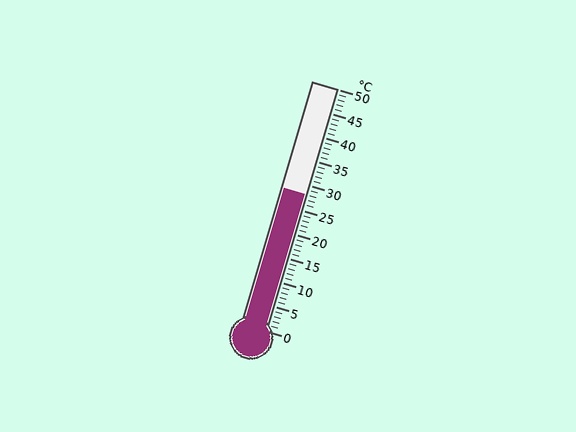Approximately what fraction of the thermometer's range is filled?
The thermometer is filled to approximately 55% of its range.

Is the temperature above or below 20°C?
The temperature is above 20°C.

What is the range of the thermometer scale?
The thermometer scale ranges from 0°C to 50°C.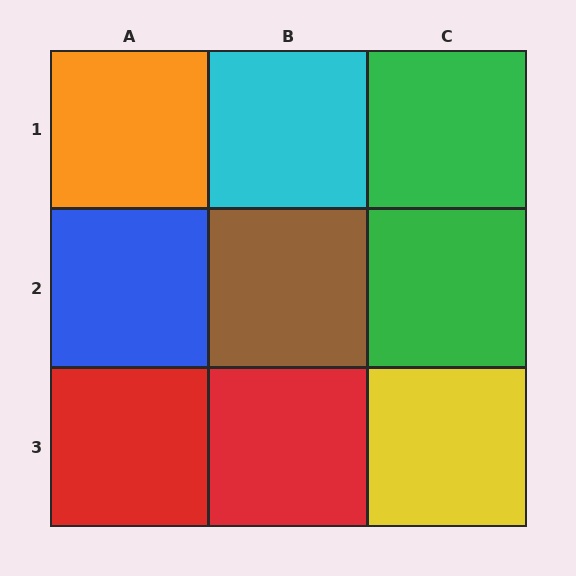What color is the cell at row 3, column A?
Red.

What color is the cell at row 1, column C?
Green.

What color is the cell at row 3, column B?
Red.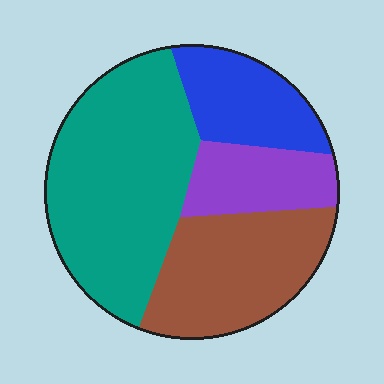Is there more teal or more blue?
Teal.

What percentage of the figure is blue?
Blue covers roughly 15% of the figure.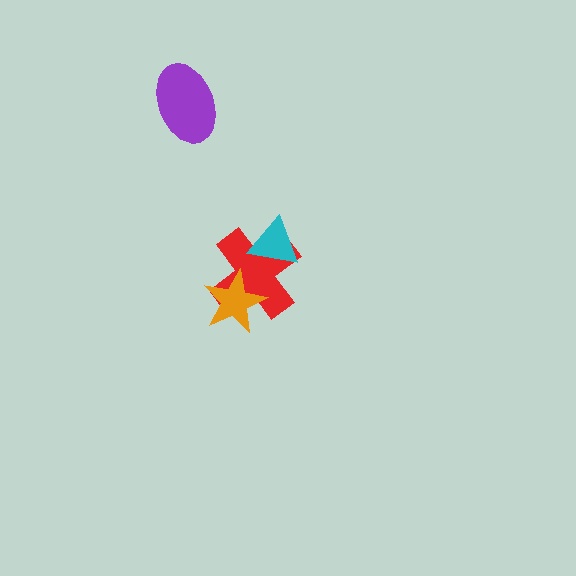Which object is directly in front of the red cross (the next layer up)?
The cyan triangle is directly in front of the red cross.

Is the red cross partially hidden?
Yes, it is partially covered by another shape.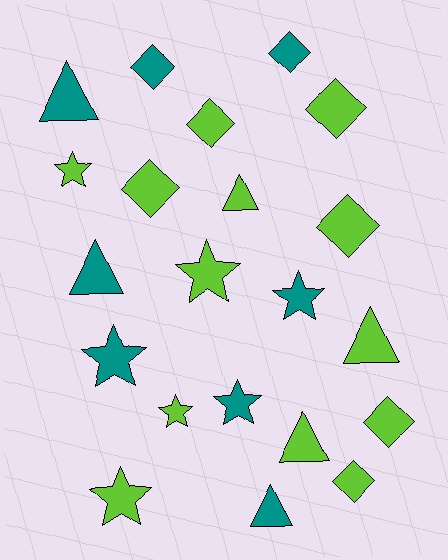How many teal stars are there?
There are 3 teal stars.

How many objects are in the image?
There are 21 objects.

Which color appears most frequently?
Lime, with 13 objects.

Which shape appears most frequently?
Diamond, with 8 objects.